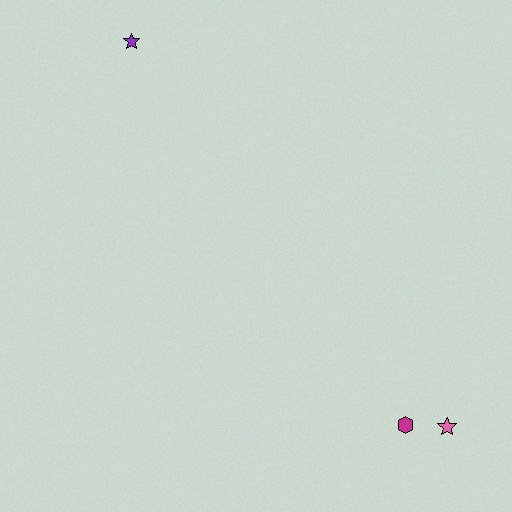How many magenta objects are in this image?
There is 1 magenta object.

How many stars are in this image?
There are 2 stars.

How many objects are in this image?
There are 3 objects.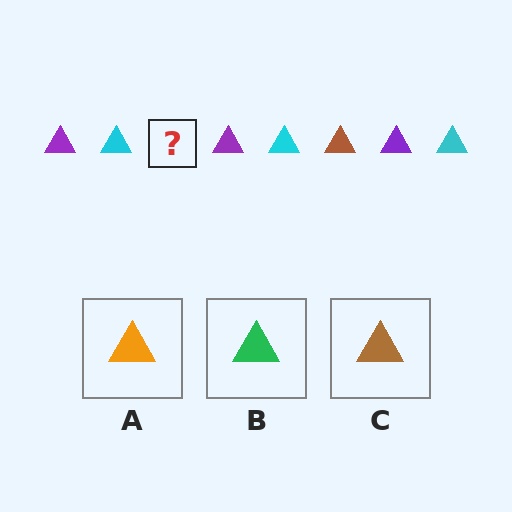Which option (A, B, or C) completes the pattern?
C.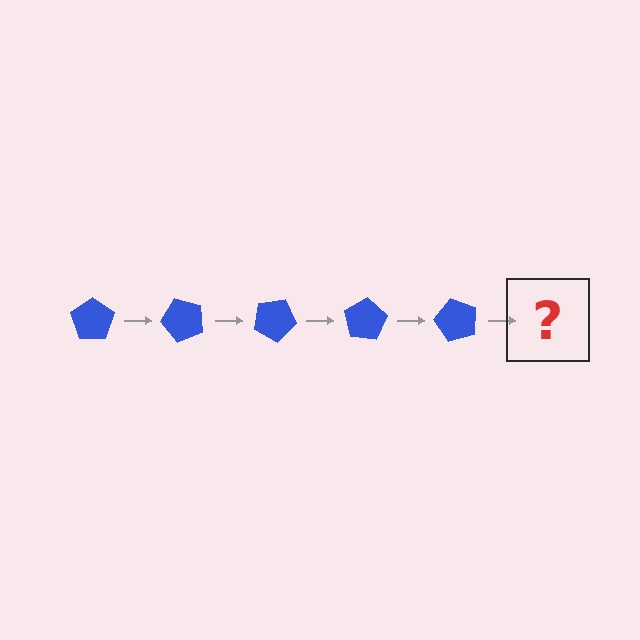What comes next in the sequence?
The next element should be a blue pentagon rotated 250 degrees.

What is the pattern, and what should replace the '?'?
The pattern is that the pentagon rotates 50 degrees each step. The '?' should be a blue pentagon rotated 250 degrees.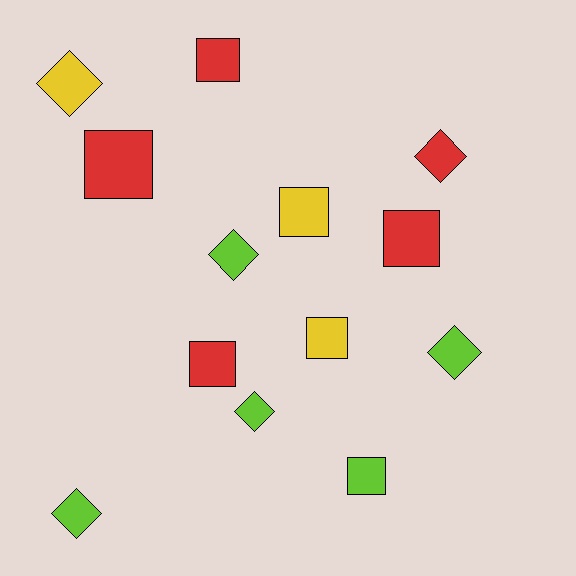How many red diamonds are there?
There is 1 red diamond.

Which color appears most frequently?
Lime, with 5 objects.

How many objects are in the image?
There are 13 objects.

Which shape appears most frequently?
Square, with 7 objects.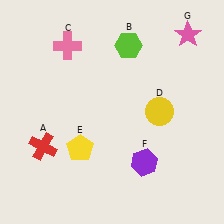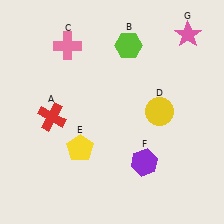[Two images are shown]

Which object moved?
The red cross (A) moved up.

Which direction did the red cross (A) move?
The red cross (A) moved up.